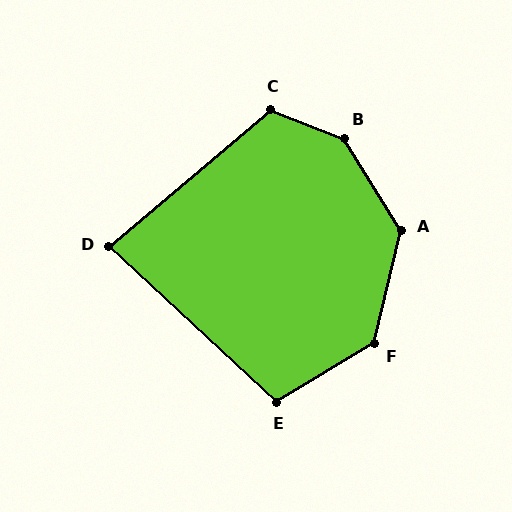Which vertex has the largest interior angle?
B, at approximately 143 degrees.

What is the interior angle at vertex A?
Approximately 135 degrees (obtuse).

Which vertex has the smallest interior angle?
D, at approximately 83 degrees.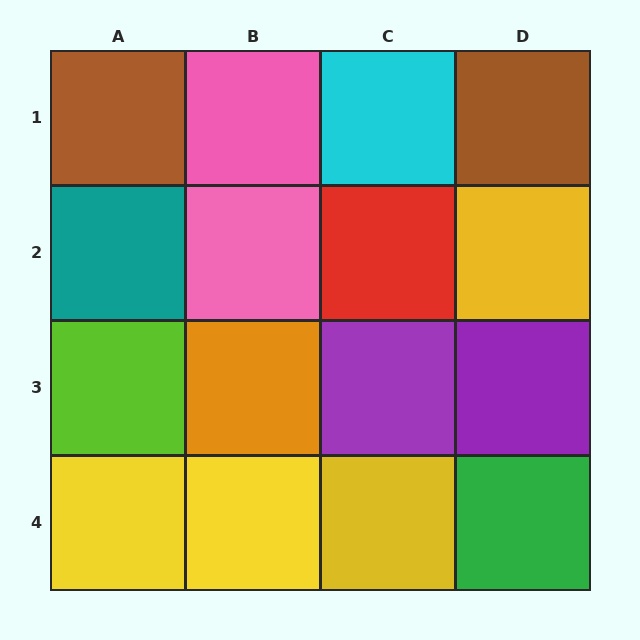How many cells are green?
1 cell is green.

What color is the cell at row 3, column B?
Orange.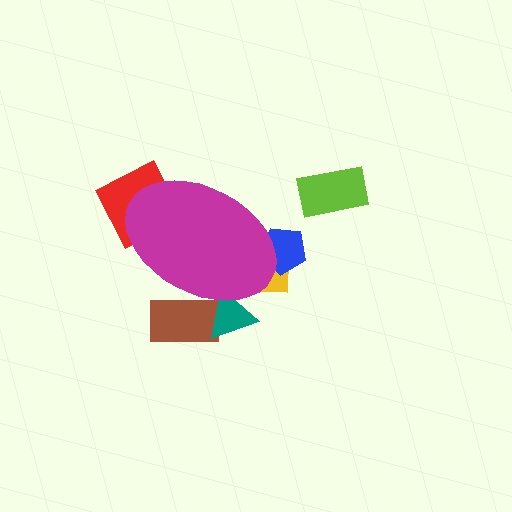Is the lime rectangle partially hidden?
No, the lime rectangle is fully visible.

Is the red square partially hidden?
Yes, the red square is partially hidden behind the magenta ellipse.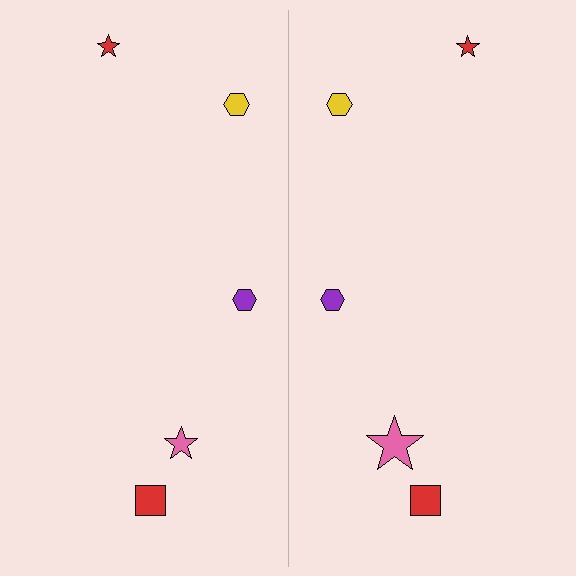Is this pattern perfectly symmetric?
No, the pattern is not perfectly symmetric. The pink star on the right side has a different size than its mirror counterpart.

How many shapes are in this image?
There are 10 shapes in this image.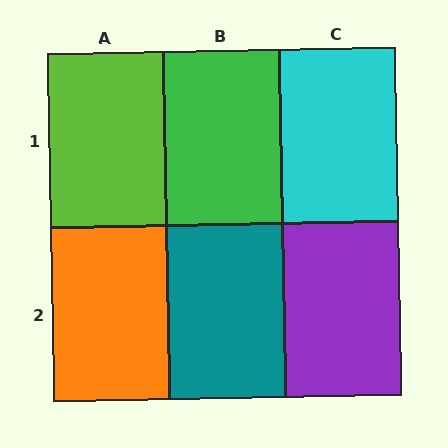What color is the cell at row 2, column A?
Orange.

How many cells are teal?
1 cell is teal.